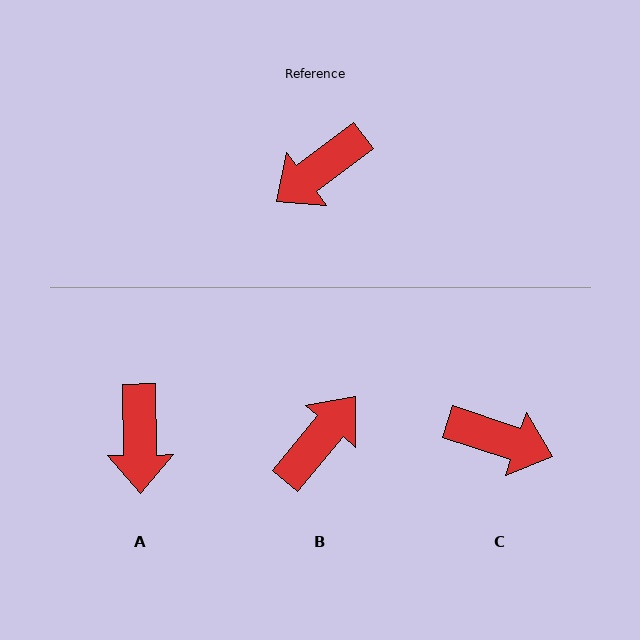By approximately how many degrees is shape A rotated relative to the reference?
Approximately 54 degrees counter-clockwise.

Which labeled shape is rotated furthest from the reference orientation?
B, about 167 degrees away.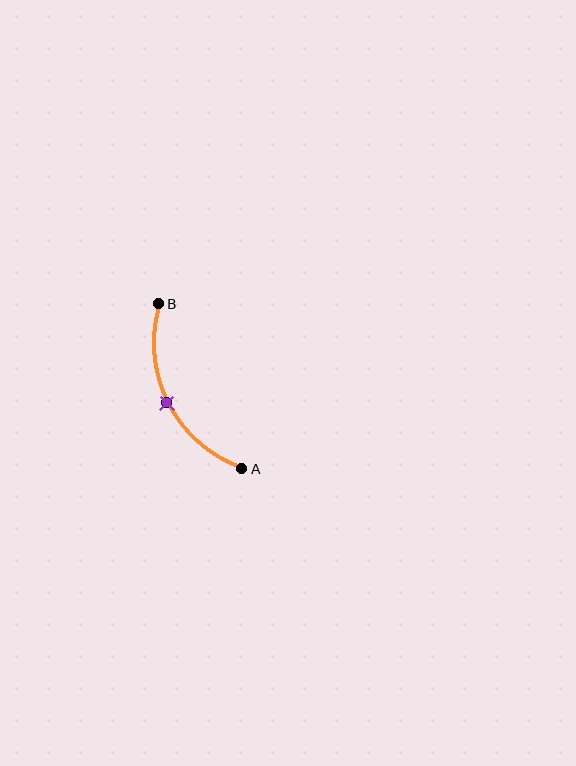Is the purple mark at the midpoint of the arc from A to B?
Yes. The purple mark lies on the arc at equal arc-length from both A and B — it is the arc midpoint.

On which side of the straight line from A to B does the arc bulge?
The arc bulges to the left of the straight line connecting A and B.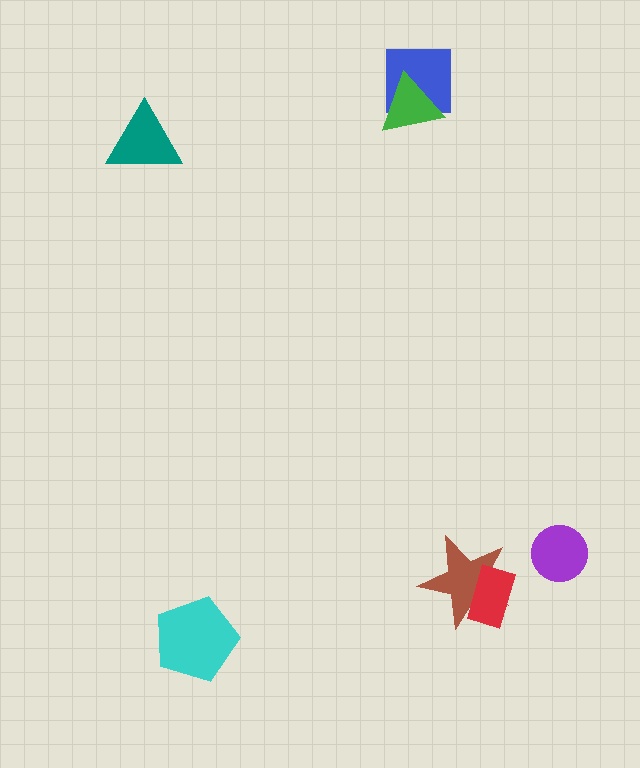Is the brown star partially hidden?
Yes, it is partially covered by another shape.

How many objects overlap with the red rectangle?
1 object overlaps with the red rectangle.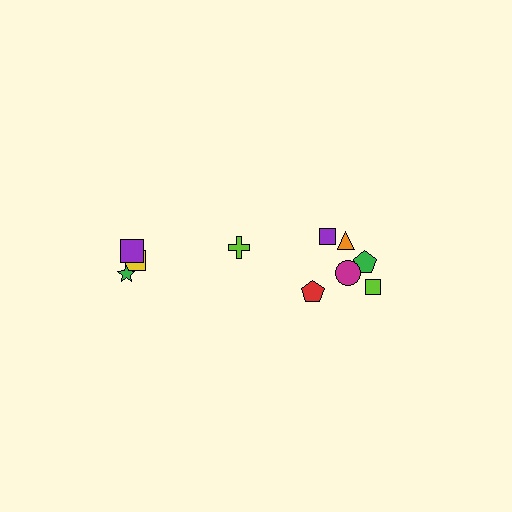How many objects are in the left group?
There are 4 objects.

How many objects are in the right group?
There are 6 objects.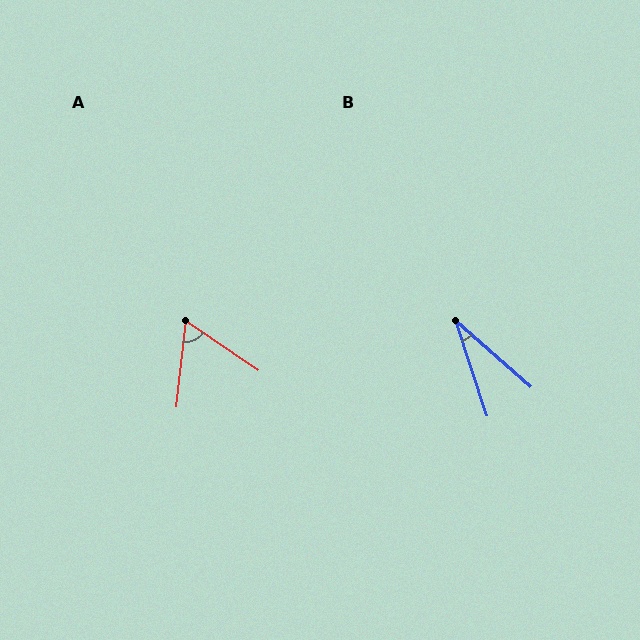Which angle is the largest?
A, at approximately 62 degrees.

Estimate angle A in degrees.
Approximately 62 degrees.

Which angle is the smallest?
B, at approximately 30 degrees.